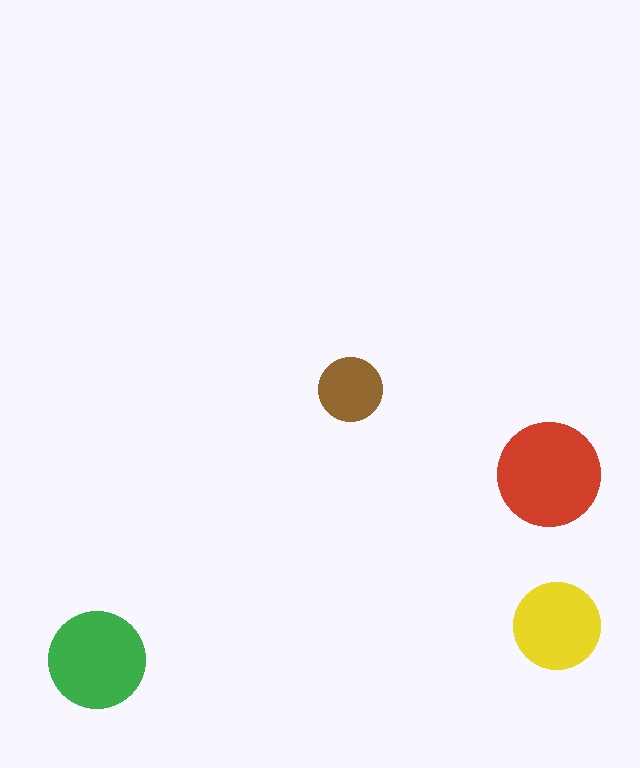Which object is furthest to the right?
The yellow circle is rightmost.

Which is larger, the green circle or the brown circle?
The green one.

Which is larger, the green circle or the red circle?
The red one.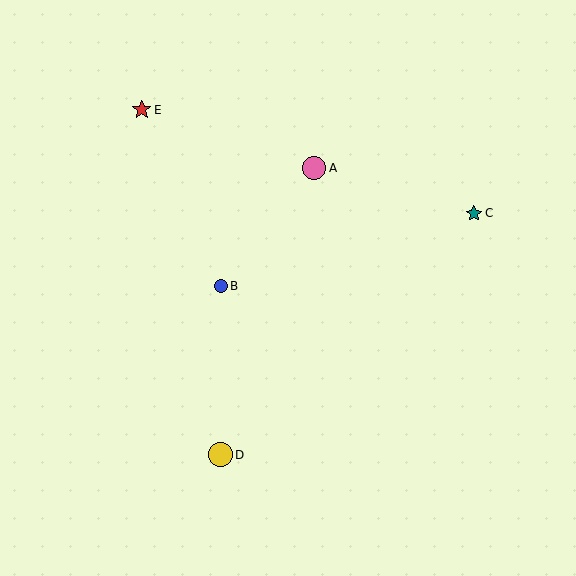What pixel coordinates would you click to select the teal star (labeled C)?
Click at (474, 213) to select the teal star C.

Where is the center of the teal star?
The center of the teal star is at (474, 213).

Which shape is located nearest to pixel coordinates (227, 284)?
The blue circle (labeled B) at (221, 286) is nearest to that location.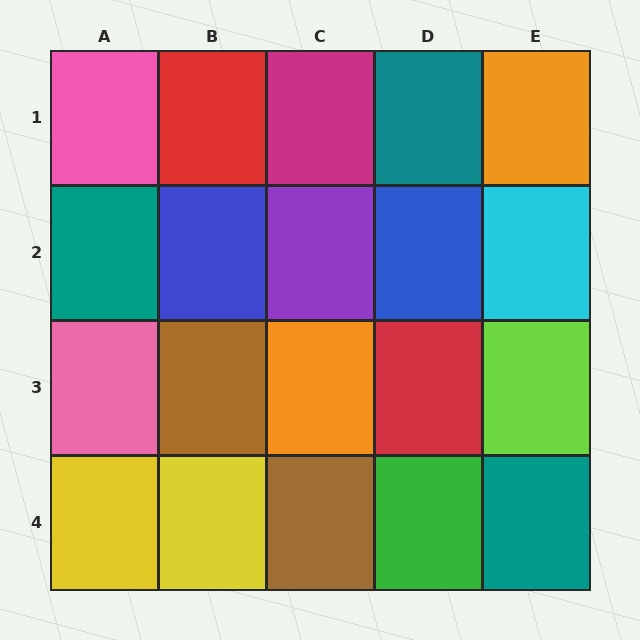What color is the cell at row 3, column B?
Brown.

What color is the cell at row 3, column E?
Lime.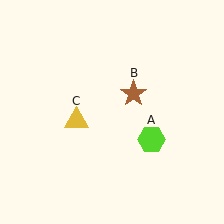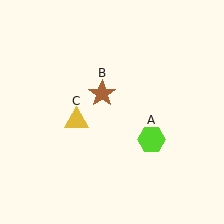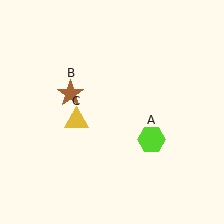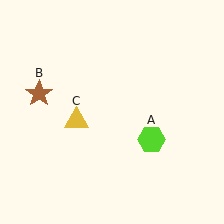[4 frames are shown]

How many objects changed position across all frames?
1 object changed position: brown star (object B).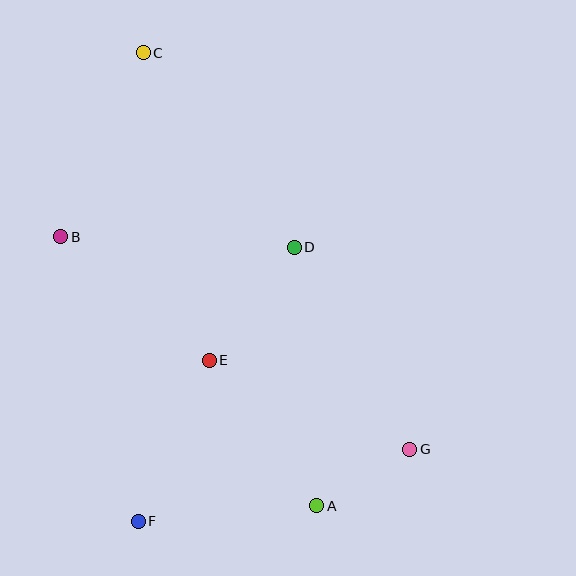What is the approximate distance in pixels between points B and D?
The distance between B and D is approximately 234 pixels.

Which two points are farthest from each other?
Points A and C are farthest from each other.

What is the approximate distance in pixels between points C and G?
The distance between C and G is approximately 478 pixels.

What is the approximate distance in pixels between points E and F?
The distance between E and F is approximately 176 pixels.